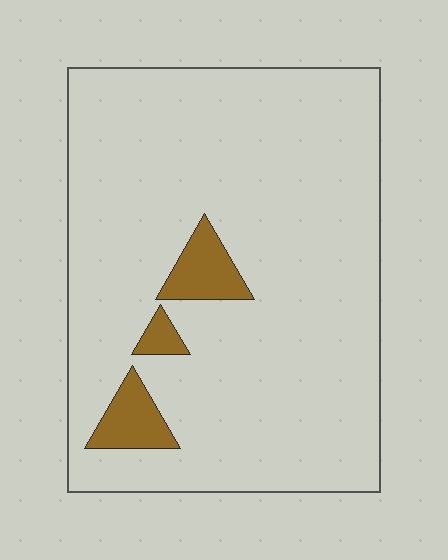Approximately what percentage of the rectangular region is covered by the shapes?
Approximately 10%.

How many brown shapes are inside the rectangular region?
3.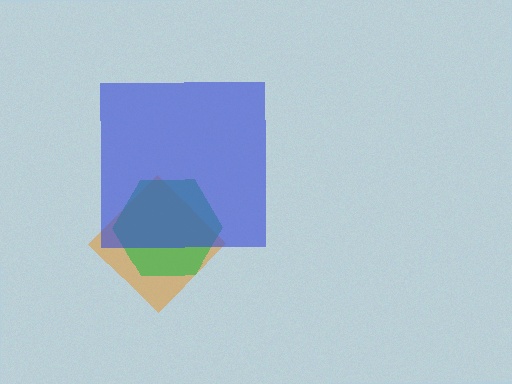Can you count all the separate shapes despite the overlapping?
Yes, there are 3 separate shapes.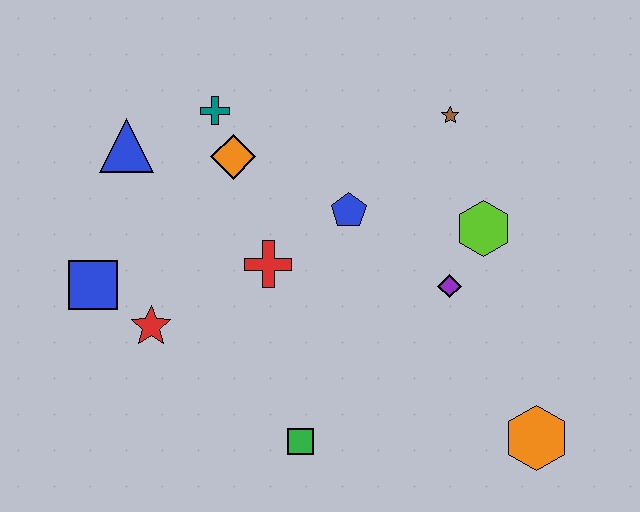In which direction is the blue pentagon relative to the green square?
The blue pentagon is above the green square.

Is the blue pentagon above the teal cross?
No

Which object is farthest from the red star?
The orange hexagon is farthest from the red star.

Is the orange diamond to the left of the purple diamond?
Yes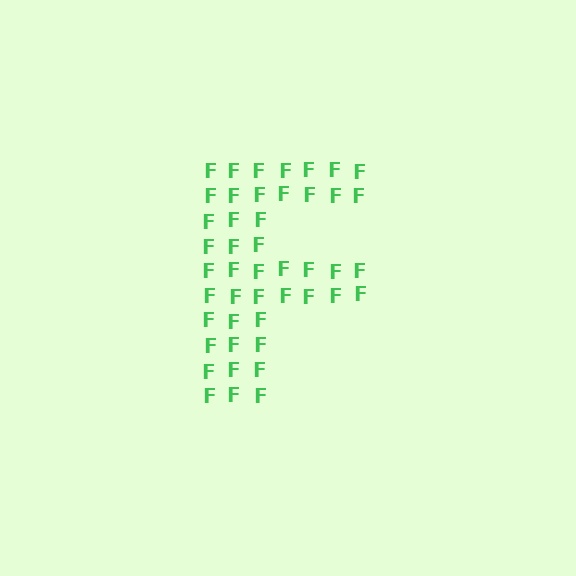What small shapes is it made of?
It is made of small letter F's.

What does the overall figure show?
The overall figure shows the letter F.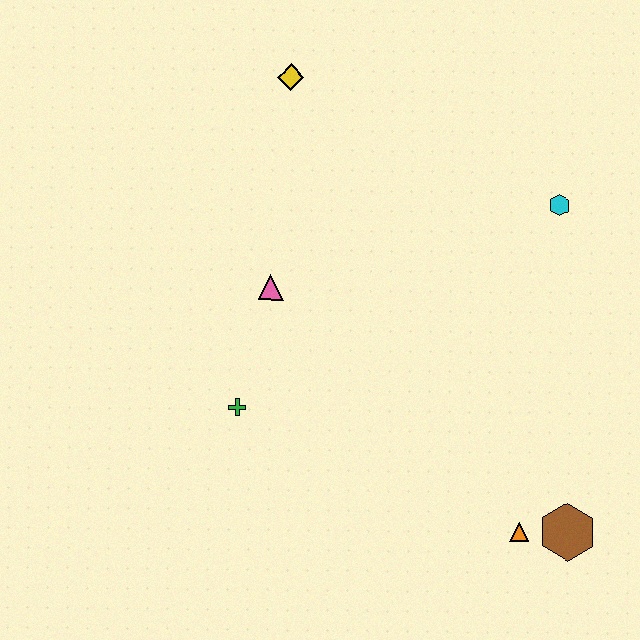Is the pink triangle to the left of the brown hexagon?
Yes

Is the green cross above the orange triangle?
Yes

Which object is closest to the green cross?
The pink triangle is closest to the green cross.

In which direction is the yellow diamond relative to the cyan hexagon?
The yellow diamond is to the left of the cyan hexagon.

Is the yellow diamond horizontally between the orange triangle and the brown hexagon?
No